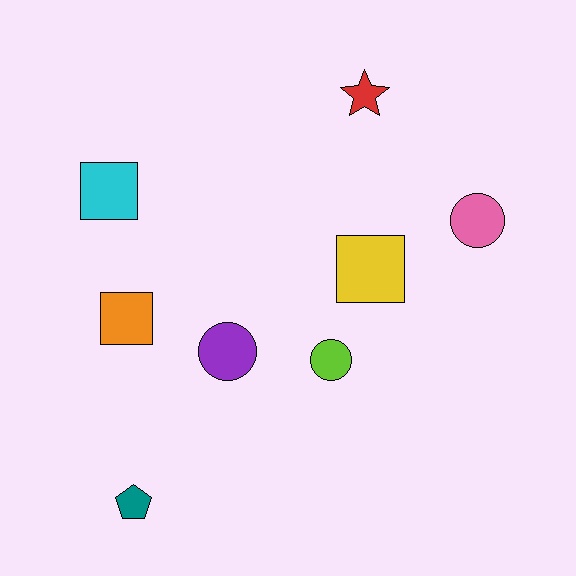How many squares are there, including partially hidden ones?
There are 3 squares.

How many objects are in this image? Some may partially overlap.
There are 8 objects.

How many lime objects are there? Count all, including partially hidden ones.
There is 1 lime object.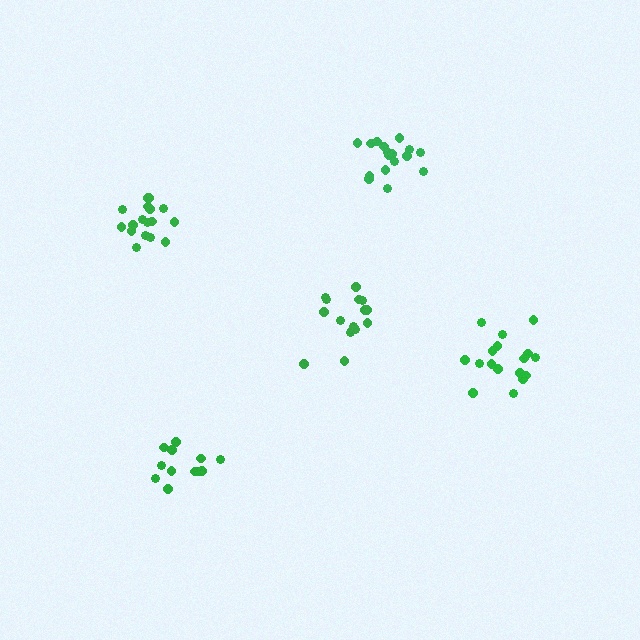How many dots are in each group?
Group 1: 16 dots, Group 2: 12 dots, Group 3: 17 dots, Group 4: 17 dots, Group 5: 17 dots (79 total).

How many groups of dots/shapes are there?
There are 5 groups.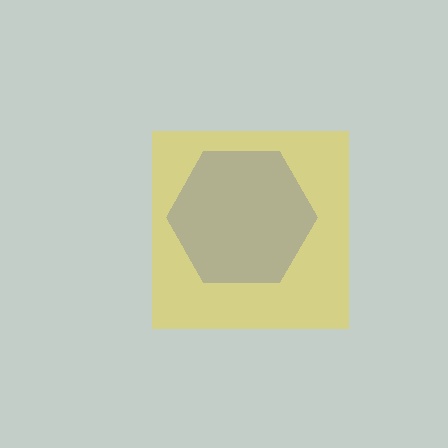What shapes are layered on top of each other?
The layered shapes are: a blue hexagon, a yellow square.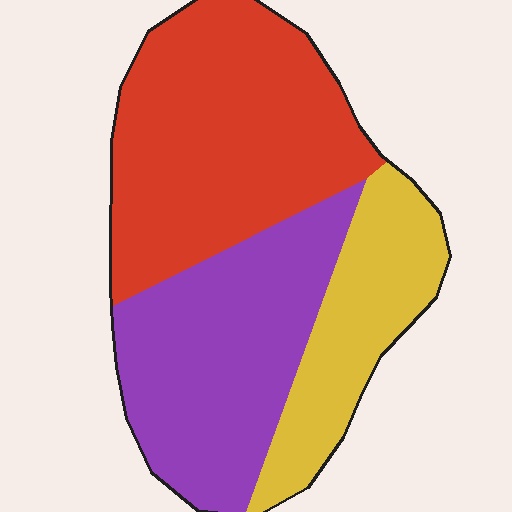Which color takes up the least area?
Yellow, at roughly 20%.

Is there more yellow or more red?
Red.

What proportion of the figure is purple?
Purple takes up between a third and a half of the figure.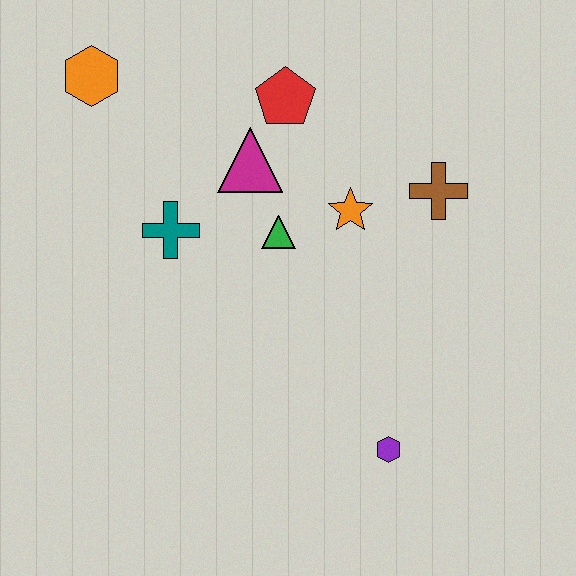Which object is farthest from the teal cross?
The purple hexagon is farthest from the teal cross.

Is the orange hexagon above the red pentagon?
Yes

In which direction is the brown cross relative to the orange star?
The brown cross is to the right of the orange star.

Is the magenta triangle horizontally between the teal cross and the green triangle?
Yes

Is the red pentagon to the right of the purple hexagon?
No